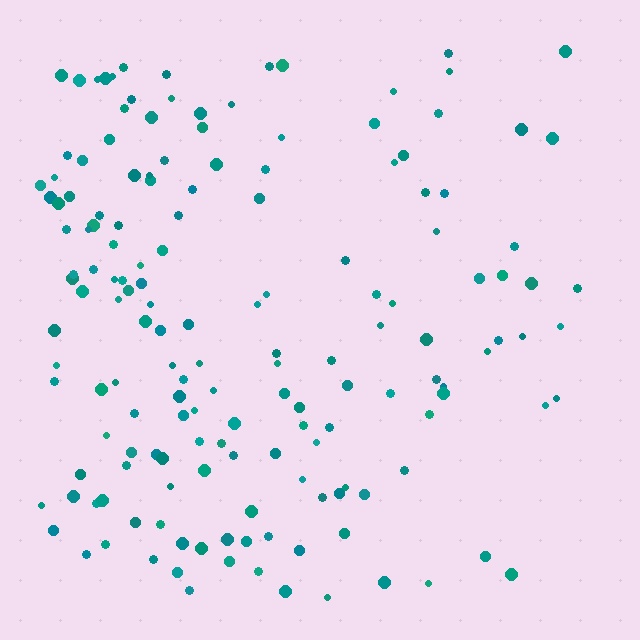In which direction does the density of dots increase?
From right to left, with the left side densest.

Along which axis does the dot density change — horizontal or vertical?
Horizontal.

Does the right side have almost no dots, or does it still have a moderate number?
Still a moderate number, just noticeably fewer than the left.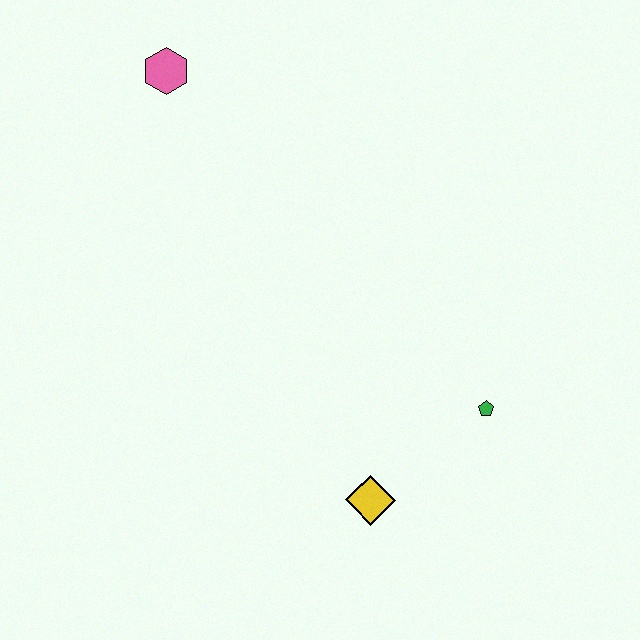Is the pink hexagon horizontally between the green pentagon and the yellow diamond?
No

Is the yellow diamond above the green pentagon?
No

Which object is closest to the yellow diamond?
The green pentagon is closest to the yellow diamond.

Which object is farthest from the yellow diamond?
The pink hexagon is farthest from the yellow diamond.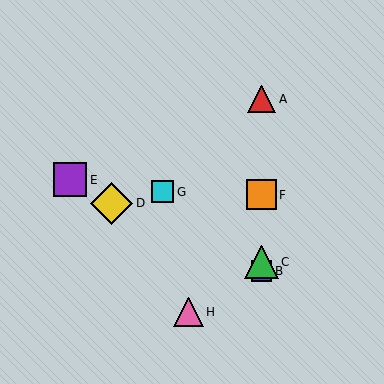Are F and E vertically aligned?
No, F is at x≈262 and E is at x≈70.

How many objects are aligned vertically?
4 objects (A, B, C, F) are aligned vertically.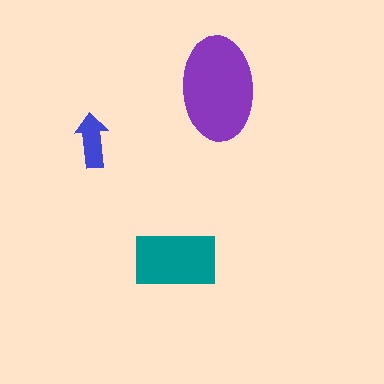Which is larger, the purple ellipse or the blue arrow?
The purple ellipse.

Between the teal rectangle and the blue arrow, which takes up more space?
The teal rectangle.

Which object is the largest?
The purple ellipse.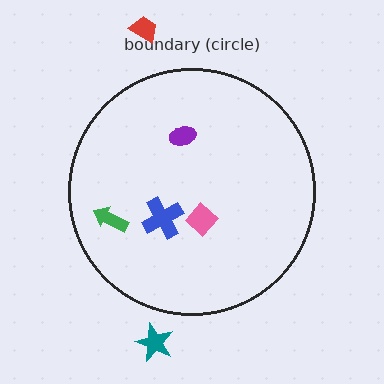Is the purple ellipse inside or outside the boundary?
Inside.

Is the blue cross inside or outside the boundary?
Inside.